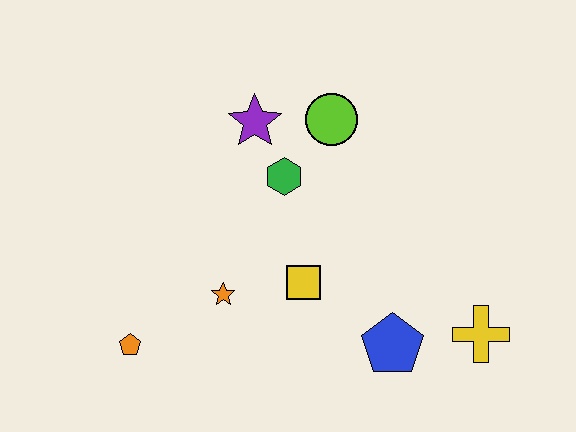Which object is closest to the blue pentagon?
The yellow cross is closest to the blue pentagon.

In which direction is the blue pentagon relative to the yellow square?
The blue pentagon is to the right of the yellow square.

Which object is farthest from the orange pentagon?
The yellow cross is farthest from the orange pentagon.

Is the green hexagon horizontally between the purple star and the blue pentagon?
Yes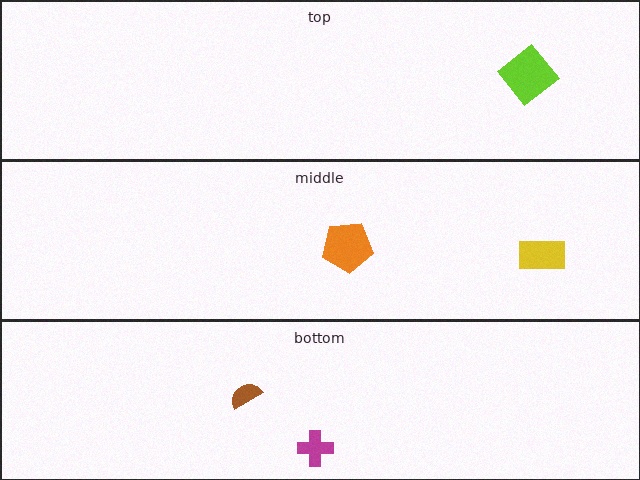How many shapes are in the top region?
1.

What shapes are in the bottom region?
The brown semicircle, the magenta cross.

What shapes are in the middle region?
The orange pentagon, the yellow rectangle.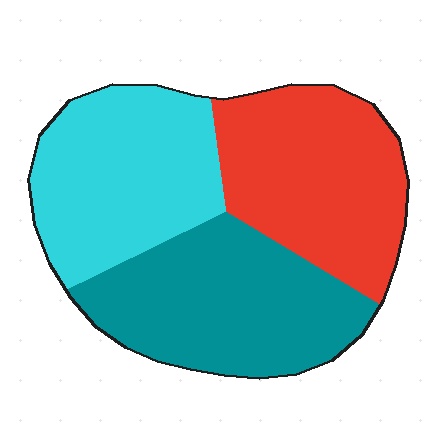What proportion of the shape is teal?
Teal takes up between a third and a half of the shape.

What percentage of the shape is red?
Red covers around 35% of the shape.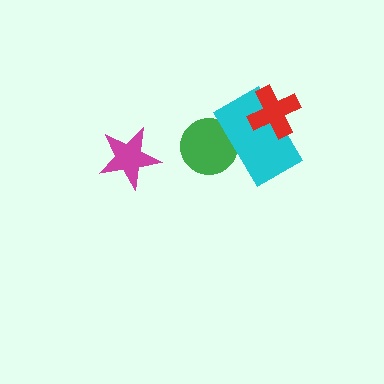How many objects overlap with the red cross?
1 object overlaps with the red cross.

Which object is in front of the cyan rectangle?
The red cross is in front of the cyan rectangle.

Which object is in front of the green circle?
The cyan rectangle is in front of the green circle.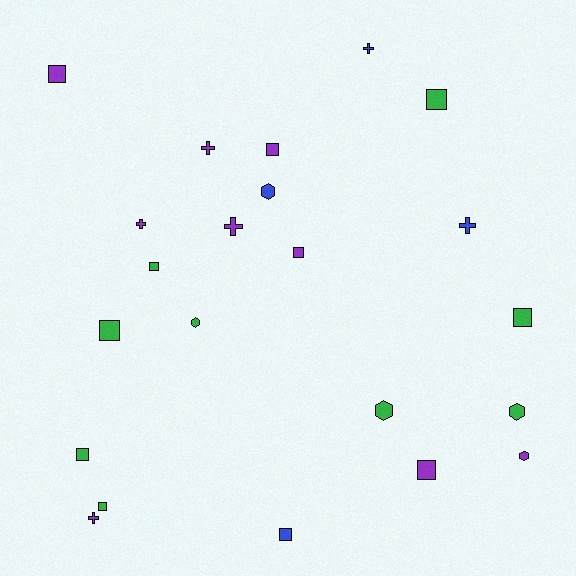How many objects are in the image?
There are 22 objects.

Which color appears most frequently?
Green, with 9 objects.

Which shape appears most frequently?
Square, with 11 objects.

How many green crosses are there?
There are no green crosses.